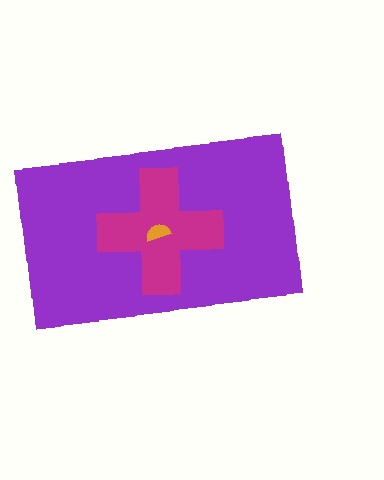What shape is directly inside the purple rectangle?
The magenta cross.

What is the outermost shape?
The purple rectangle.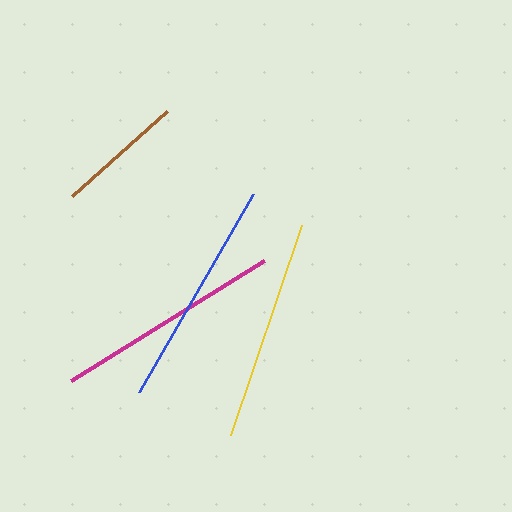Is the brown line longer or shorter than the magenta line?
The magenta line is longer than the brown line.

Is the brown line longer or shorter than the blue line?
The blue line is longer than the brown line.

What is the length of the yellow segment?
The yellow segment is approximately 221 pixels long.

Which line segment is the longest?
The magenta line is the longest at approximately 228 pixels.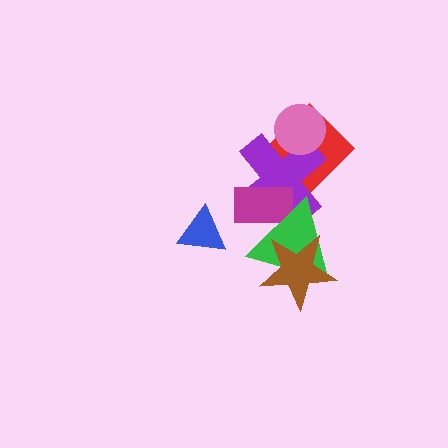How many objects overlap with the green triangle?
3 objects overlap with the green triangle.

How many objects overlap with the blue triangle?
0 objects overlap with the blue triangle.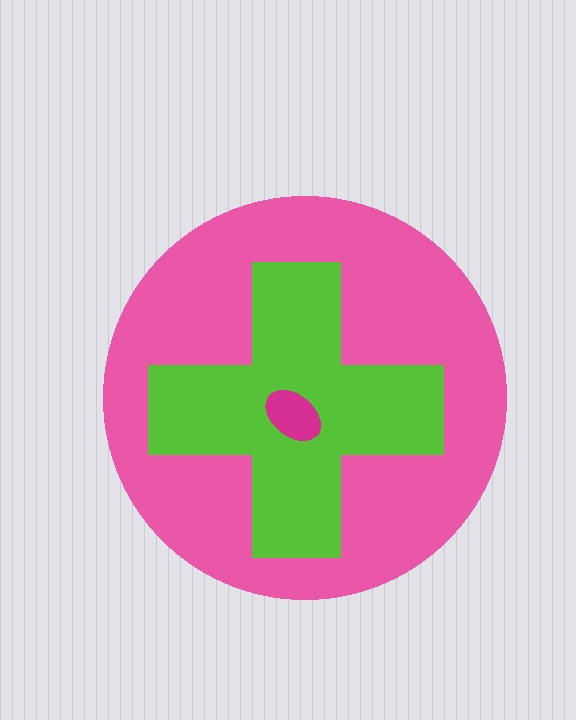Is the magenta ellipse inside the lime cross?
Yes.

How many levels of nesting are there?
3.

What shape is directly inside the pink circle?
The lime cross.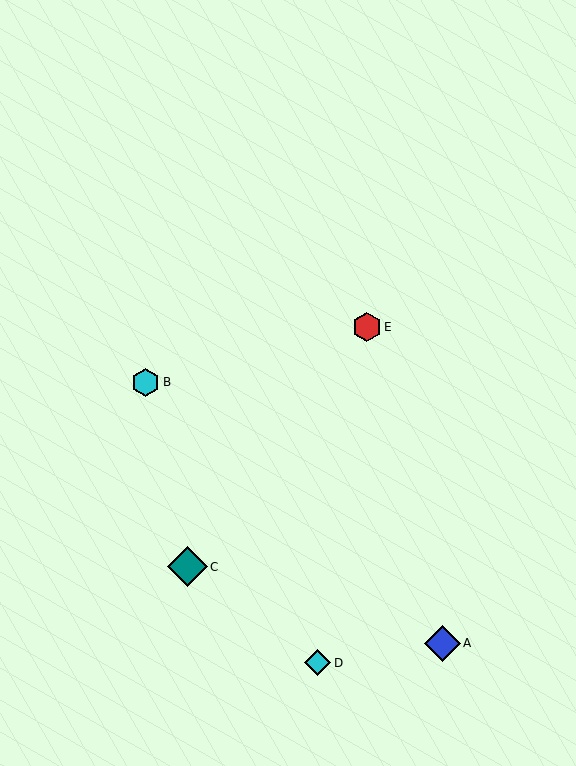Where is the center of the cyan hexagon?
The center of the cyan hexagon is at (146, 382).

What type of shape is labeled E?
Shape E is a red hexagon.